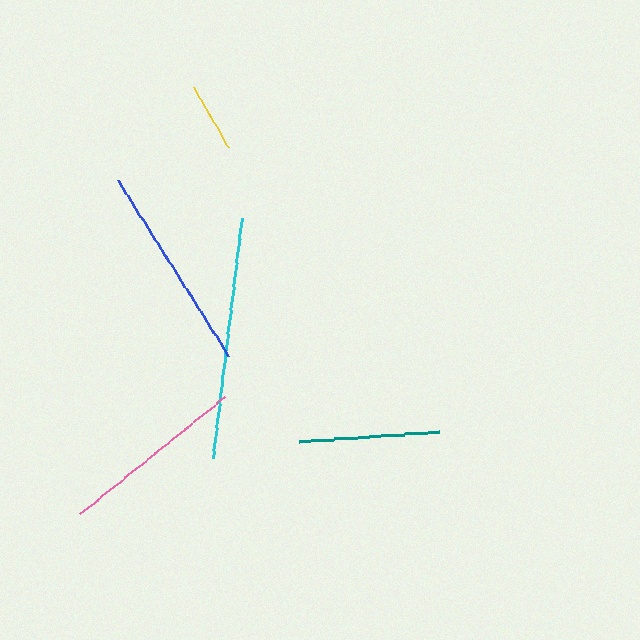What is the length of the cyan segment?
The cyan segment is approximately 241 pixels long.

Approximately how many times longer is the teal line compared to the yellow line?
The teal line is approximately 2.0 times the length of the yellow line.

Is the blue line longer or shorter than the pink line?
The blue line is longer than the pink line.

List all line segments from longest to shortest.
From longest to shortest: cyan, blue, pink, teal, yellow.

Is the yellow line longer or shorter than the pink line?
The pink line is longer than the yellow line.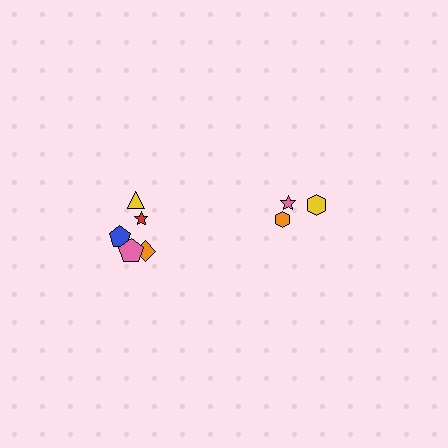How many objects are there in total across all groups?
There are 8 objects.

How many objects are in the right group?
There are 3 objects.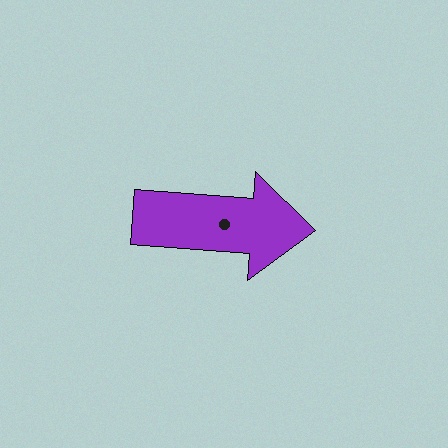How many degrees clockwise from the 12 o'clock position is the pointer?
Approximately 94 degrees.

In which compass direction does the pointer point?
East.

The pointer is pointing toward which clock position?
Roughly 3 o'clock.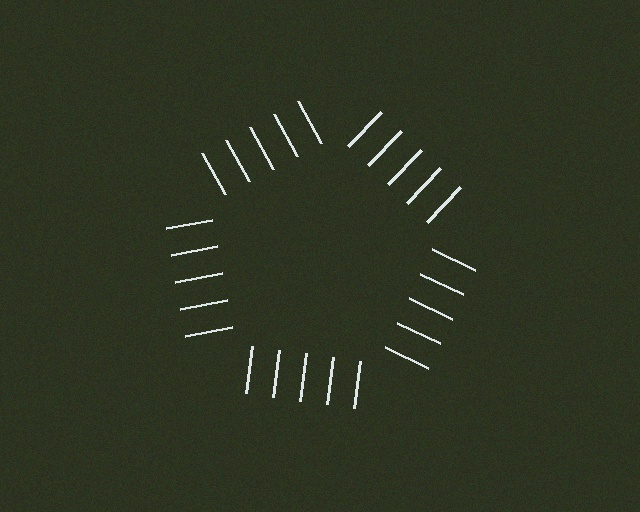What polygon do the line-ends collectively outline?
An illusory pentagon — the line segments terminate on its edges but no continuous stroke is drawn.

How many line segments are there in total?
25 — 5 along each of the 5 edges.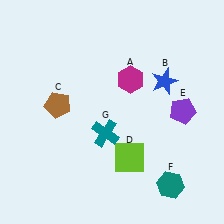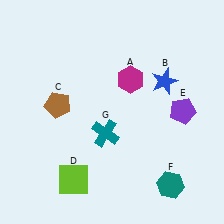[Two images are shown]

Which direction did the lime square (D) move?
The lime square (D) moved left.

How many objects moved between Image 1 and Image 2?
1 object moved between the two images.